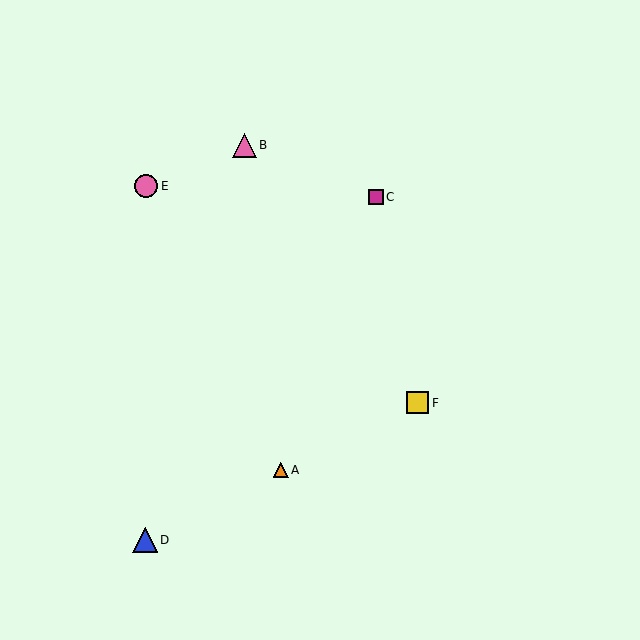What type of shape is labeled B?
Shape B is a pink triangle.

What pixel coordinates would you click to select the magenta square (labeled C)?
Click at (376, 197) to select the magenta square C.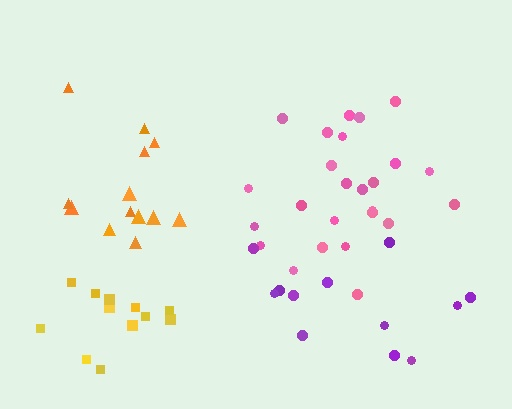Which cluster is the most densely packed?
Yellow.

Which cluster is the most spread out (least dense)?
Purple.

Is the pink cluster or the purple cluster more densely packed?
Pink.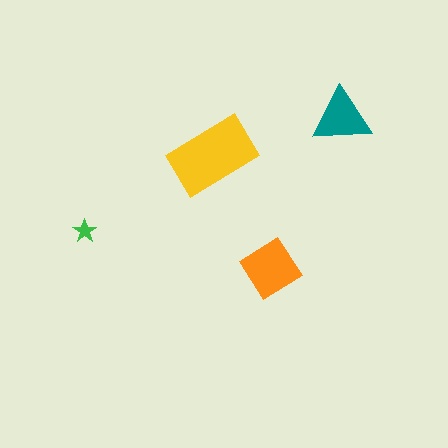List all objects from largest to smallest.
The yellow rectangle, the orange diamond, the teal triangle, the green star.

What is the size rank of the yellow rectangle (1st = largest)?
1st.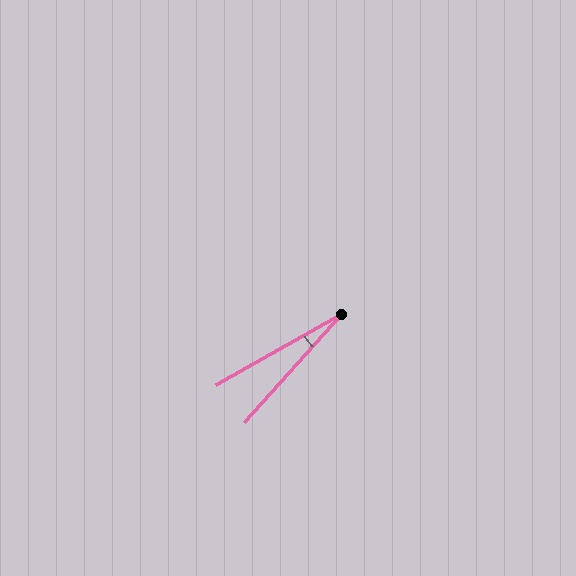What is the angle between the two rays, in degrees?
Approximately 19 degrees.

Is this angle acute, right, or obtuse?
It is acute.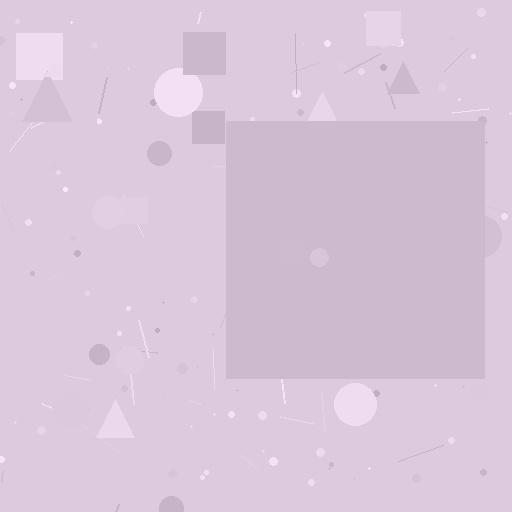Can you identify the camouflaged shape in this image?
The camouflaged shape is a square.